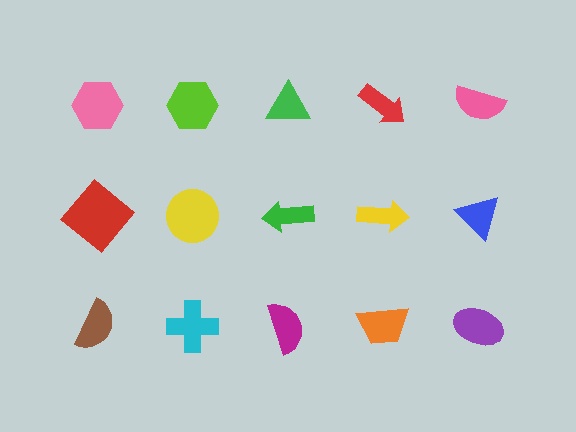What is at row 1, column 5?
A pink semicircle.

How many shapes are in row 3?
5 shapes.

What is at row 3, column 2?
A cyan cross.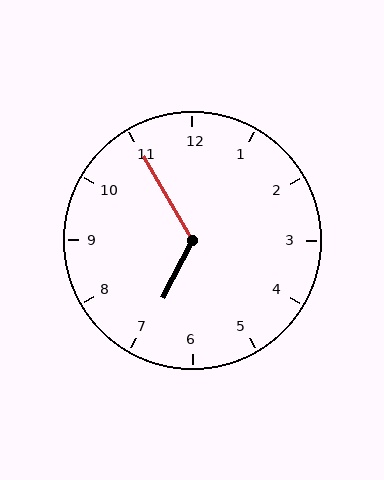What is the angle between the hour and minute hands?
Approximately 122 degrees.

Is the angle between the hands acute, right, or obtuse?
It is obtuse.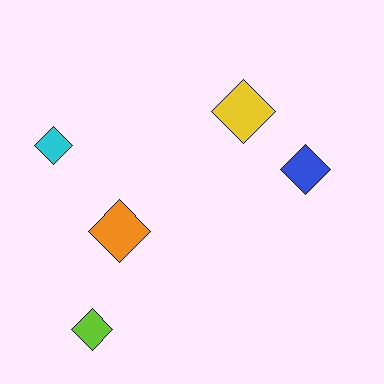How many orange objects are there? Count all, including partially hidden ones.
There is 1 orange object.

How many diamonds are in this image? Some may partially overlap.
There are 5 diamonds.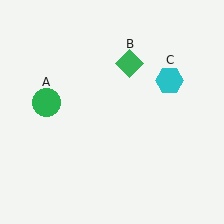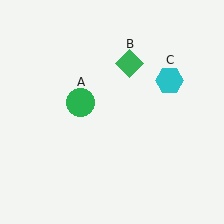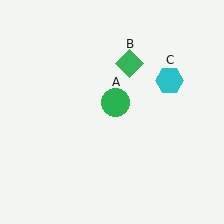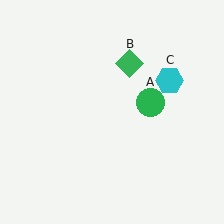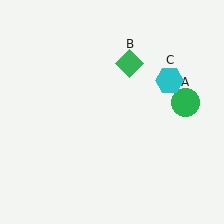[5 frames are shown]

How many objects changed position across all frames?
1 object changed position: green circle (object A).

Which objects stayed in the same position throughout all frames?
Green diamond (object B) and cyan hexagon (object C) remained stationary.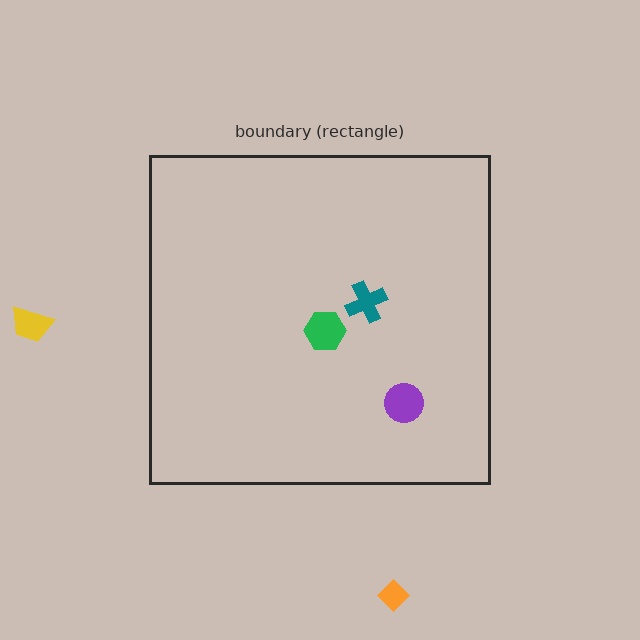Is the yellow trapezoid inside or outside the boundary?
Outside.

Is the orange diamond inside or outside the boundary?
Outside.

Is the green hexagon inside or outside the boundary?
Inside.